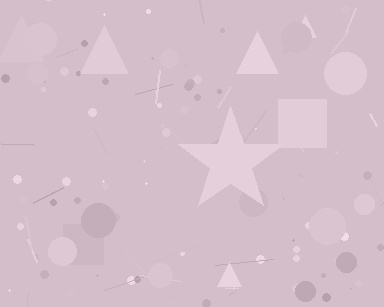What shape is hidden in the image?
A star is hidden in the image.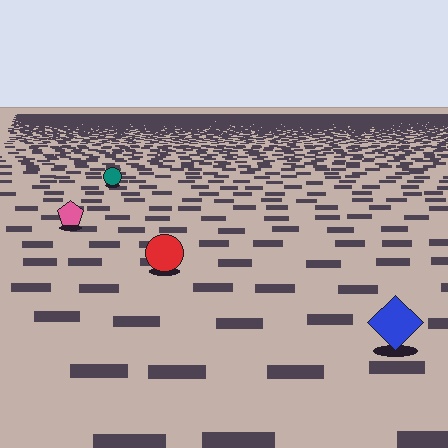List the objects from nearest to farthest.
From nearest to farthest: the blue diamond, the red circle, the pink pentagon, the teal circle.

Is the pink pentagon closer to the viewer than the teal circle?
Yes. The pink pentagon is closer — you can tell from the texture gradient: the ground texture is coarser near it.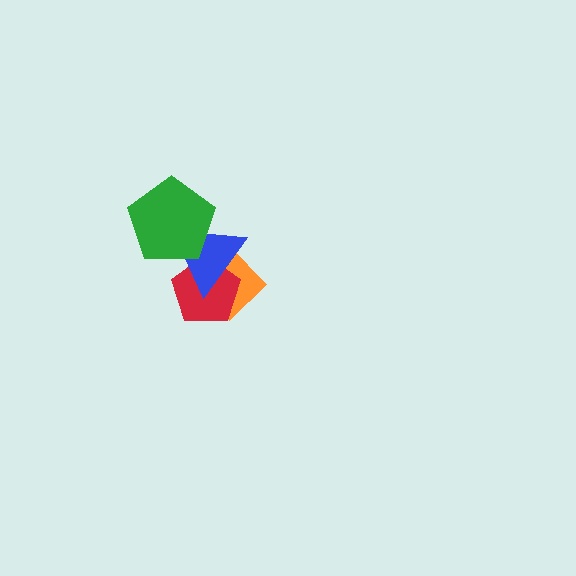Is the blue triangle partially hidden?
Yes, it is partially covered by another shape.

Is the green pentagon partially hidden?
No, no other shape covers it.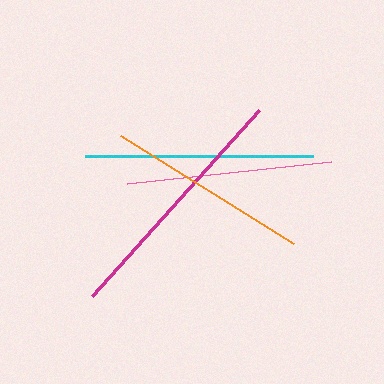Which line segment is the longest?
The magenta line is the longest at approximately 250 pixels.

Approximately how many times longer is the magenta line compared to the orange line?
The magenta line is approximately 1.2 times the length of the orange line.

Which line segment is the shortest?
The orange line is the shortest at approximately 204 pixels.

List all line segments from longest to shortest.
From longest to shortest: magenta, cyan, pink, orange.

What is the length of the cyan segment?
The cyan segment is approximately 228 pixels long.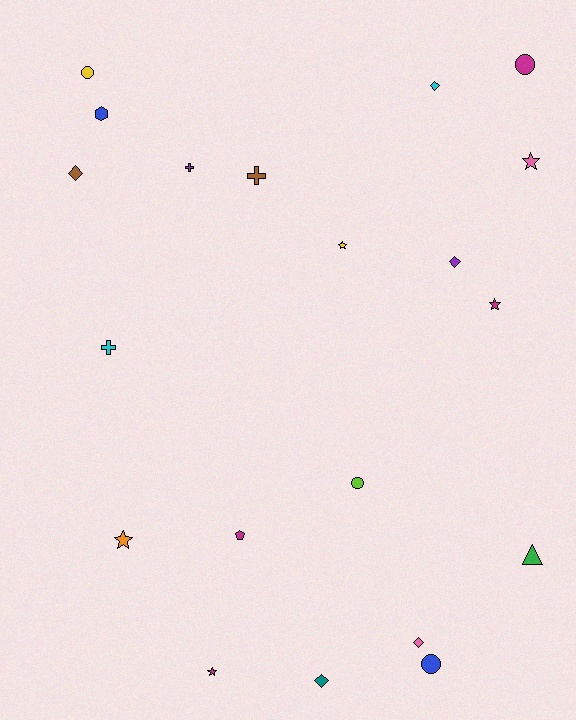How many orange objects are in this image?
There is 1 orange object.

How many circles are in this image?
There are 4 circles.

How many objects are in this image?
There are 20 objects.